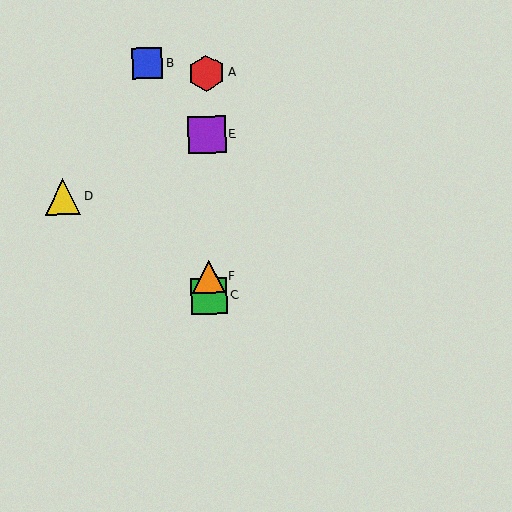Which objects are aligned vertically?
Objects A, C, E, F are aligned vertically.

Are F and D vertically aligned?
No, F is at x≈209 and D is at x≈63.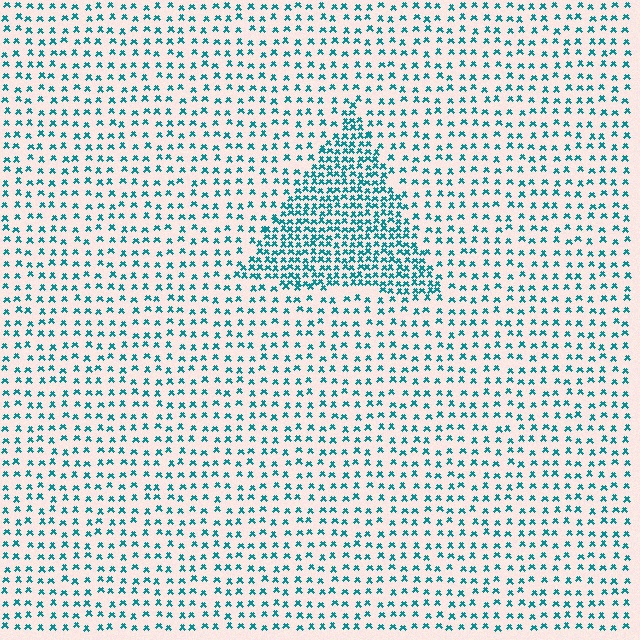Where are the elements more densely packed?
The elements are more densely packed inside the triangle boundary.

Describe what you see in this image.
The image contains small teal elements arranged at two different densities. A triangle-shaped region is visible where the elements are more densely packed than the surrounding area.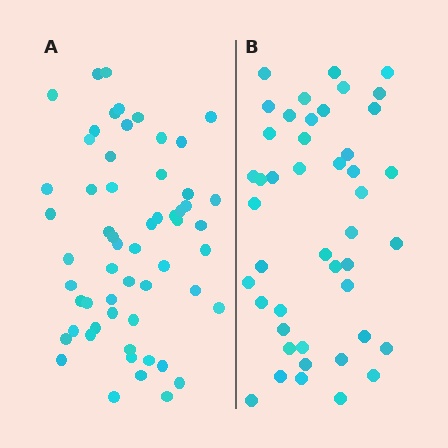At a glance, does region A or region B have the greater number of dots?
Region A (the left region) has more dots.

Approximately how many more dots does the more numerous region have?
Region A has approximately 15 more dots than region B.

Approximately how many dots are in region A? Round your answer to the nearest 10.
About 60 dots. (The exact count is 58, which rounds to 60.)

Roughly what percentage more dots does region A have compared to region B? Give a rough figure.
About 30% more.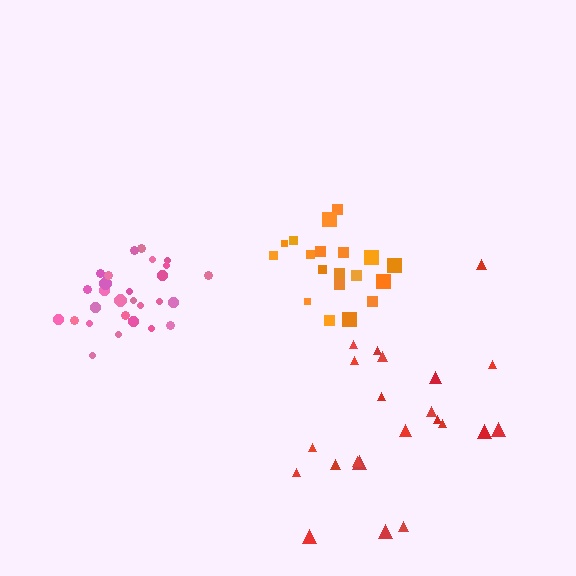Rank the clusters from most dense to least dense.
pink, orange, red.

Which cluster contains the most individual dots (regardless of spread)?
Pink (28).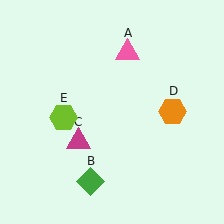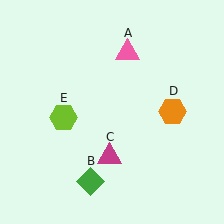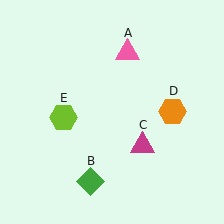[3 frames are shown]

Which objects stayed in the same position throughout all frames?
Pink triangle (object A) and green diamond (object B) and orange hexagon (object D) and lime hexagon (object E) remained stationary.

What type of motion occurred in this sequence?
The magenta triangle (object C) rotated counterclockwise around the center of the scene.